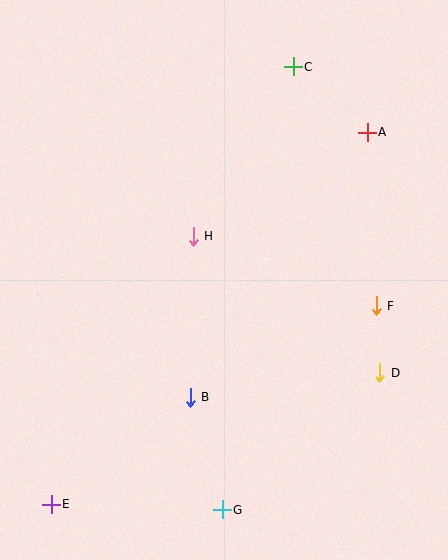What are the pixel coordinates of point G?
Point G is at (222, 510).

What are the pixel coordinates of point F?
Point F is at (376, 306).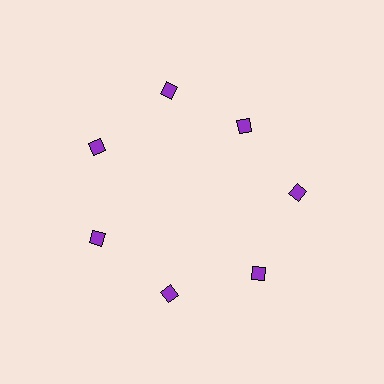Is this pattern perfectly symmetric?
No. The 7 purple diamonds are arranged in a ring, but one element near the 1 o'clock position is pulled inward toward the center, breaking the 7-fold rotational symmetry.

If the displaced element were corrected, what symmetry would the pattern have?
It would have 7-fold rotational symmetry — the pattern would map onto itself every 51 degrees.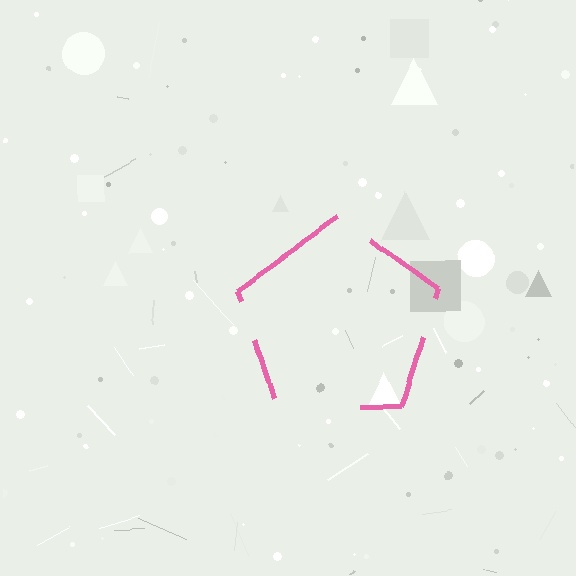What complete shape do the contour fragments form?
The contour fragments form a pentagon.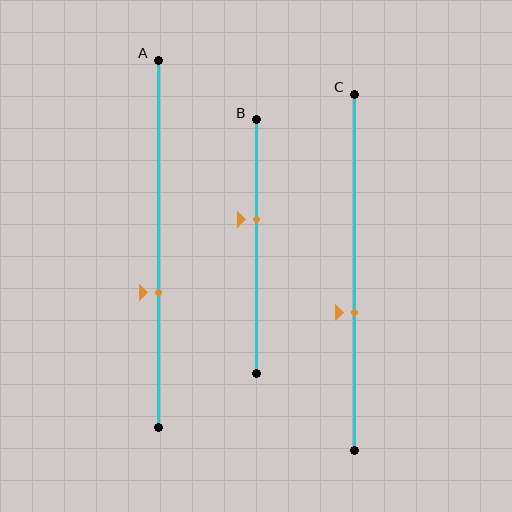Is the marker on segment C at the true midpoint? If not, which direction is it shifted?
No, the marker on segment C is shifted downward by about 11% of the segment length.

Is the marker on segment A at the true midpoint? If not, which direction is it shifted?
No, the marker on segment A is shifted downward by about 13% of the segment length.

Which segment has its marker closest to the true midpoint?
Segment B has its marker closest to the true midpoint.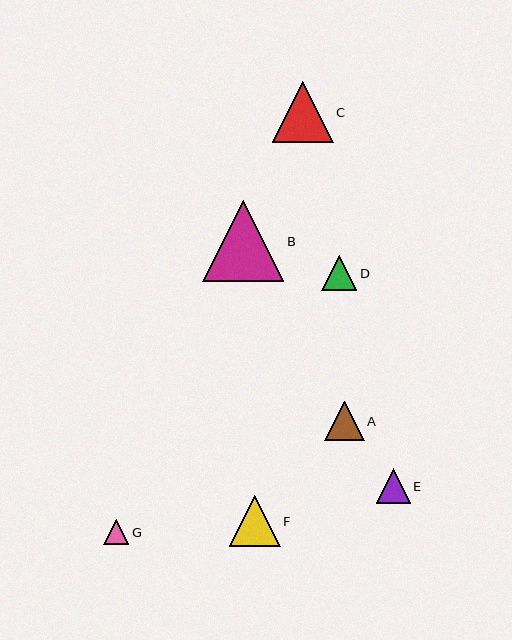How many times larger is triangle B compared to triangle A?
Triangle B is approximately 2.1 times the size of triangle A.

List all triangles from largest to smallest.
From largest to smallest: B, C, F, A, D, E, G.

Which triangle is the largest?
Triangle B is the largest with a size of approximately 81 pixels.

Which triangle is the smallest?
Triangle G is the smallest with a size of approximately 25 pixels.